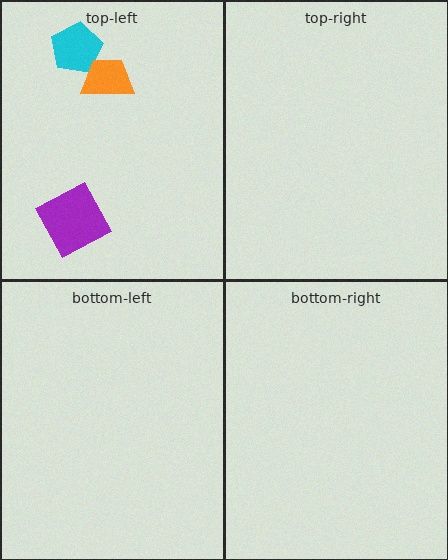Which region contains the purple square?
The top-left region.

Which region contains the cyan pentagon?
The top-left region.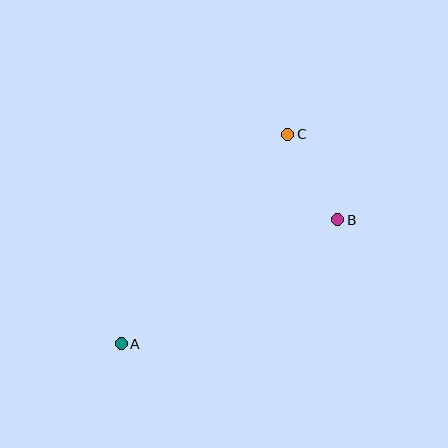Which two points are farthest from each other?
Points A and C are farthest from each other.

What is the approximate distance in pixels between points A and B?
The distance between A and B is approximately 250 pixels.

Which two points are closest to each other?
Points B and C are closest to each other.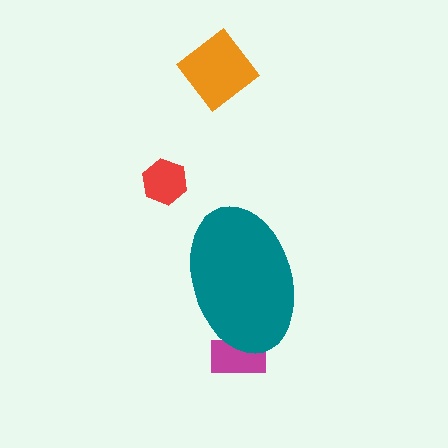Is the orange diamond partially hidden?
No, the orange diamond is fully visible.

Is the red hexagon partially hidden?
No, the red hexagon is fully visible.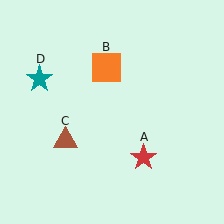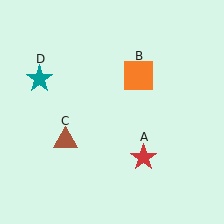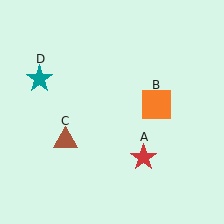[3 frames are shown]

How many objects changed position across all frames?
1 object changed position: orange square (object B).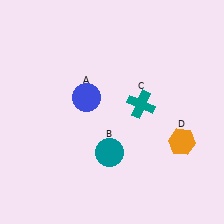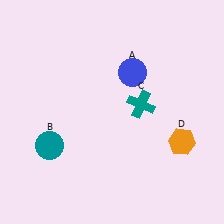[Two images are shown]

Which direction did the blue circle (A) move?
The blue circle (A) moved right.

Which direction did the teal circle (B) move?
The teal circle (B) moved left.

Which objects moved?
The objects that moved are: the blue circle (A), the teal circle (B).